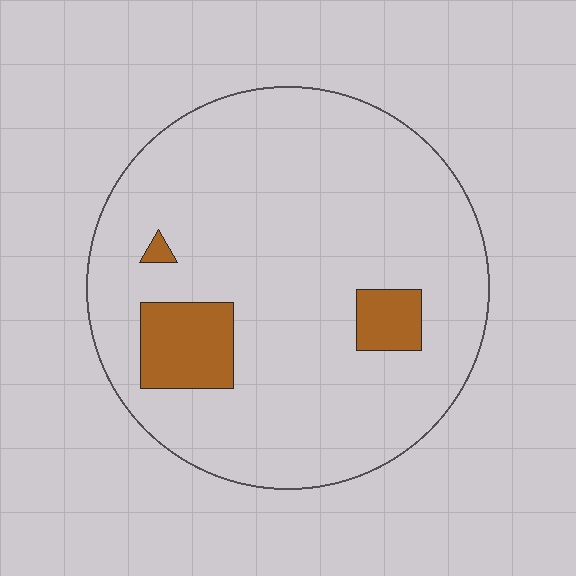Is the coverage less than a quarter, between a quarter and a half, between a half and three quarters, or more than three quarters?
Less than a quarter.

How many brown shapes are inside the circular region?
3.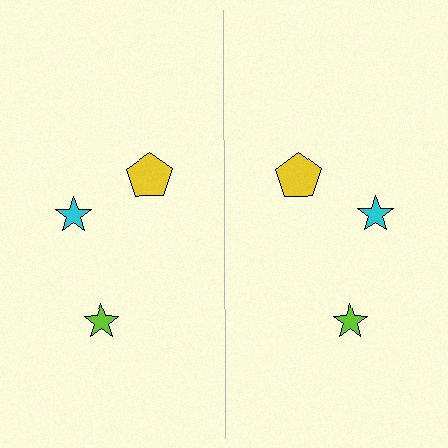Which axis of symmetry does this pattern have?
The pattern has a vertical axis of symmetry running through the center of the image.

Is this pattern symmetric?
Yes, this pattern has bilateral (reflection) symmetry.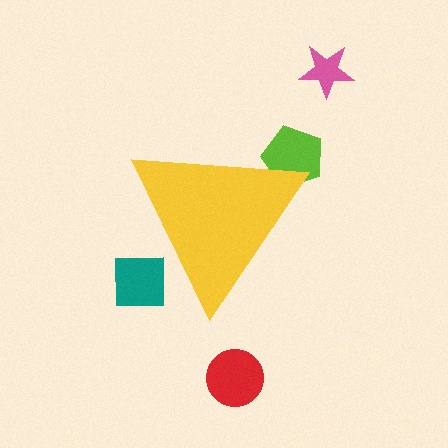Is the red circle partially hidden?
No, the red circle is fully visible.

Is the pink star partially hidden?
No, the pink star is fully visible.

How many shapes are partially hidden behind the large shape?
3 shapes are partially hidden.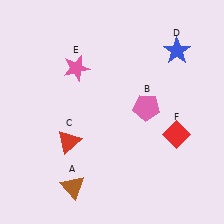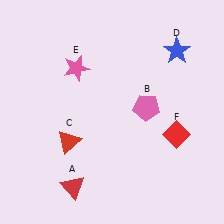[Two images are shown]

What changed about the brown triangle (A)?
In Image 1, A is brown. In Image 2, it changed to red.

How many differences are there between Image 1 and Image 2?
There is 1 difference between the two images.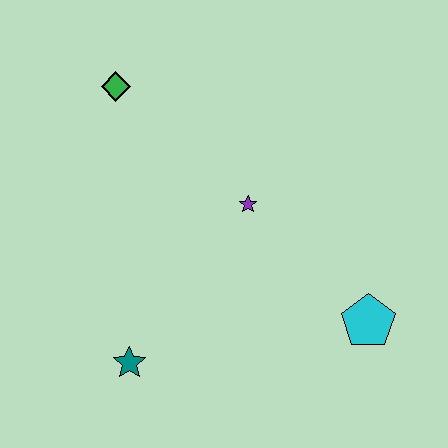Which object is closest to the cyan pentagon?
The purple star is closest to the cyan pentagon.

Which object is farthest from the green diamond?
The cyan pentagon is farthest from the green diamond.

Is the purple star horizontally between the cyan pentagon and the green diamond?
Yes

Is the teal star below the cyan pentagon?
Yes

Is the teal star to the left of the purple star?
Yes